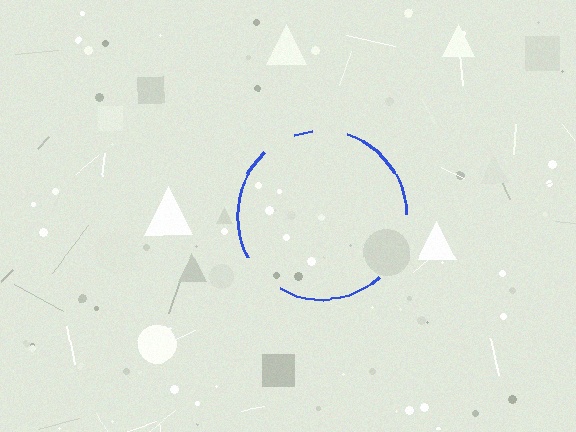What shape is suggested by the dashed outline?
The dashed outline suggests a circle.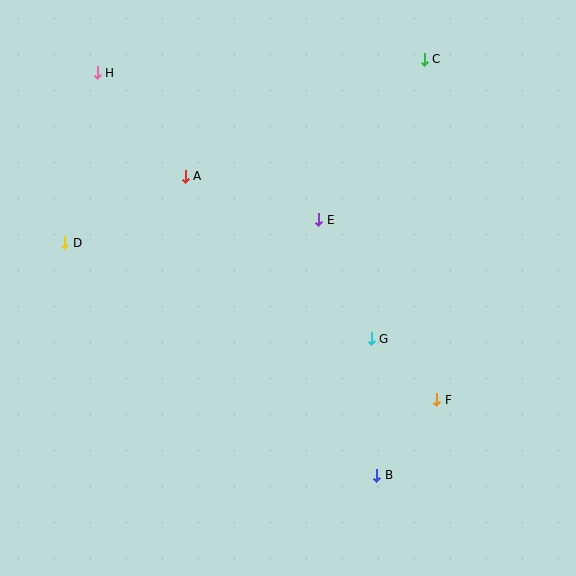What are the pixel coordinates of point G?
Point G is at (371, 339).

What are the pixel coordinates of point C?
Point C is at (424, 59).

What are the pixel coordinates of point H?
Point H is at (97, 73).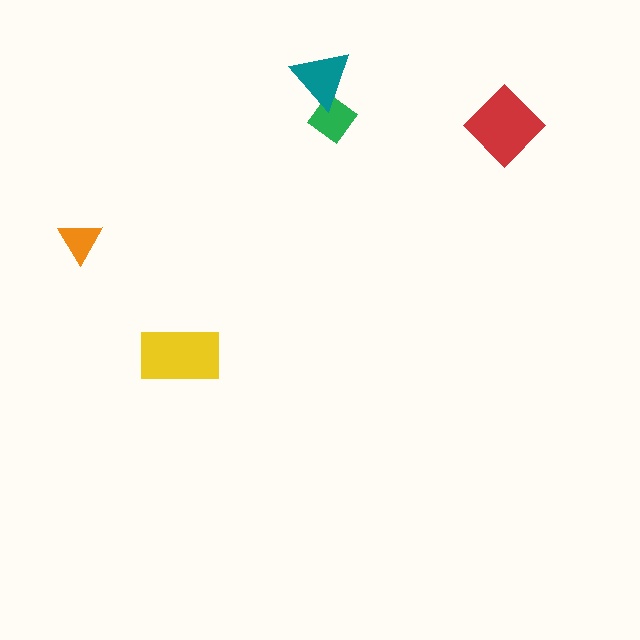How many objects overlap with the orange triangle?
0 objects overlap with the orange triangle.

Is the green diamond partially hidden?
Yes, it is partially covered by another shape.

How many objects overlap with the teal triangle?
1 object overlaps with the teal triangle.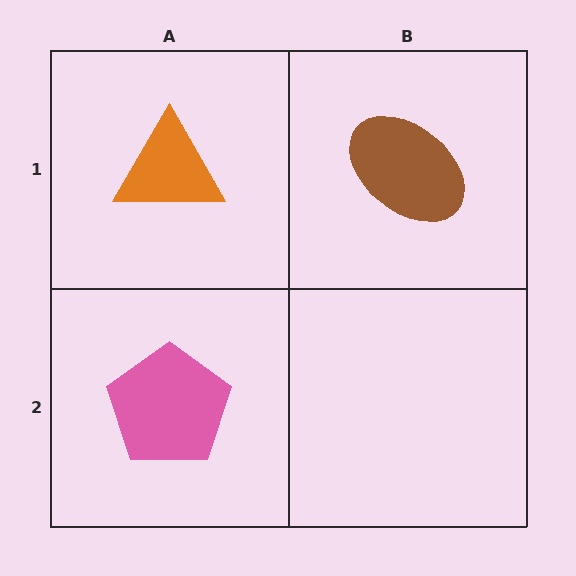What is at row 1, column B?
A brown ellipse.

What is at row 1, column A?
An orange triangle.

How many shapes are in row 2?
1 shape.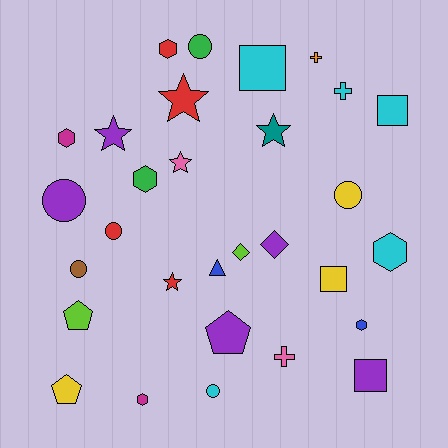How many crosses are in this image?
There are 3 crosses.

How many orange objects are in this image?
There is 1 orange object.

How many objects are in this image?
There are 30 objects.